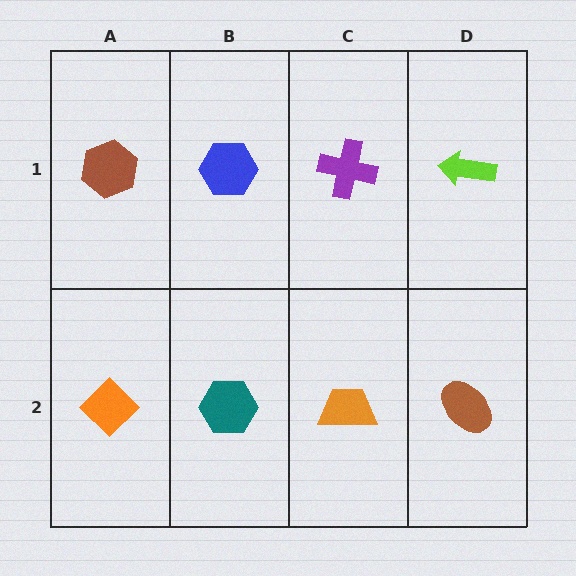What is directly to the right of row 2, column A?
A teal hexagon.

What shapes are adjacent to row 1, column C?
An orange trapezoid (row 2, column C), a blue hexagon (row 1, column B), a lime arrow (row 1, column D).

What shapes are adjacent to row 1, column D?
A brown ellipse (row 2, column D), a purple cross (row 1, column C).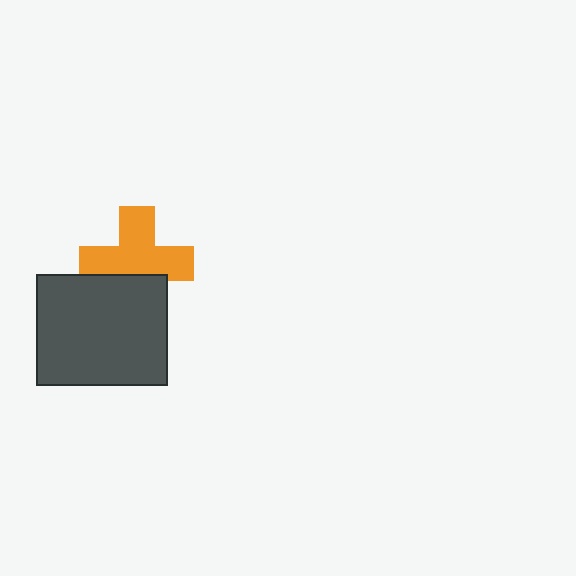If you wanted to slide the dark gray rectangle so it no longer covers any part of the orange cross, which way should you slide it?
Slide it down — that is the most direct way to separate the two shapes.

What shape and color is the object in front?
The object in front is a dark gray rectangle.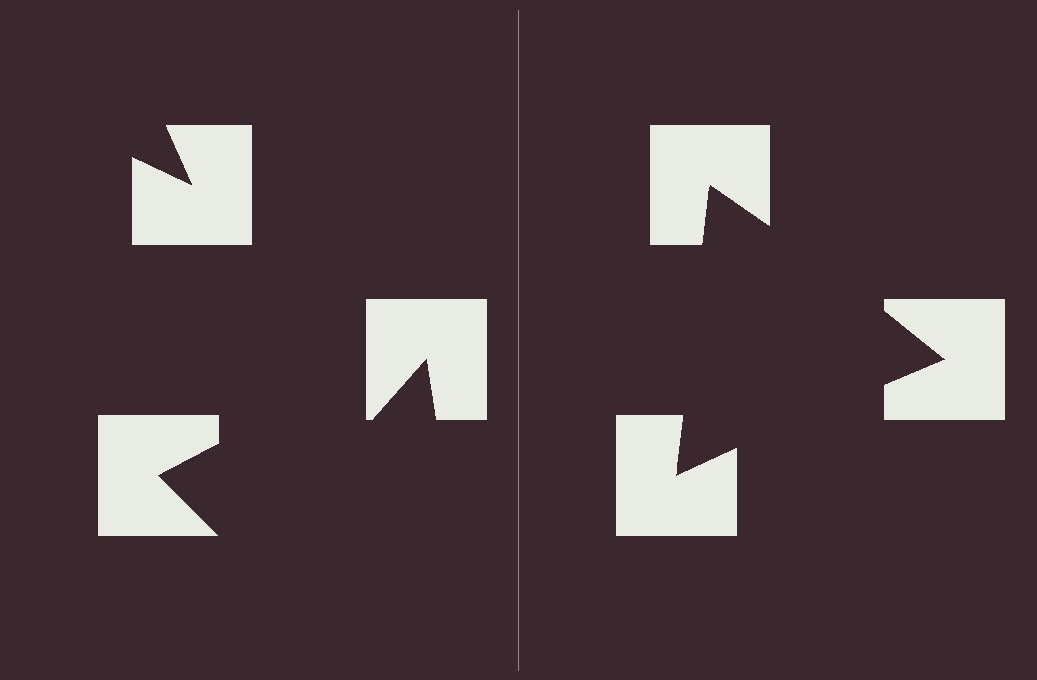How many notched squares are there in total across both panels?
6 — 3 on each side.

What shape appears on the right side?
An illusory triangle.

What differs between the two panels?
The notched squares are positioned identically on both sides; only the wedge orientations differ. On the right they align to a triangle; on the left they are misaligned.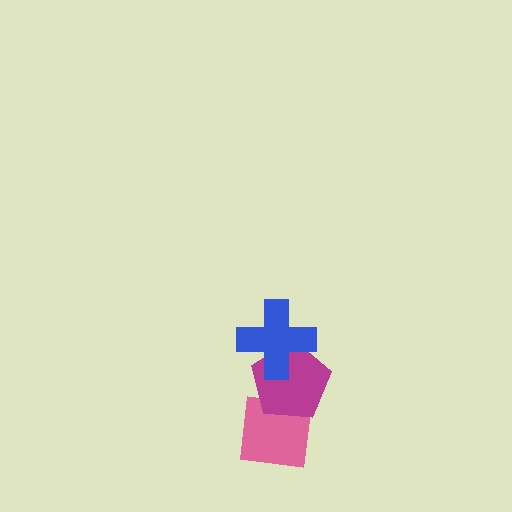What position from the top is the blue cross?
The blue cross is 1st from the top.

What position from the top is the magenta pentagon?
The magenta pentagon is 2nd from the top.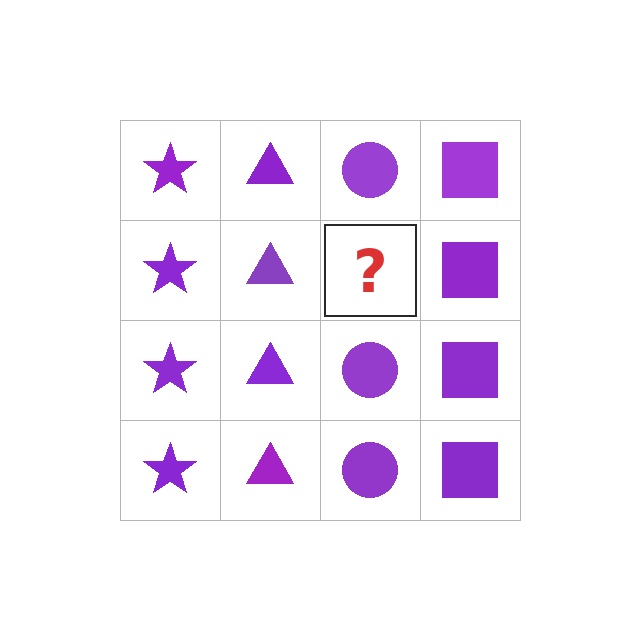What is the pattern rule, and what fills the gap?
The rule is that each column has a consistent shape. The gap should be filled with a purple circle.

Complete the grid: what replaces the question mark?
The question mark should be replaced with a purple circle.